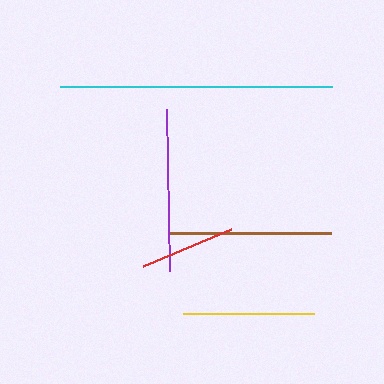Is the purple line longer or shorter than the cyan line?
The cyan line is longer than the purple line.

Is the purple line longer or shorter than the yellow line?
The purple line is longer than the yellow line.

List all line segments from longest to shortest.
From longest to shortest: cyan, purple, brown, yellow, red.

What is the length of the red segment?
The red segment is approximately 96 pixels long.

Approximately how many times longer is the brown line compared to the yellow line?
The brown line is approximately 1.2 times the length of the yellow line.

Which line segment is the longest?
The cyan line is the longest at approximately 272 pixels.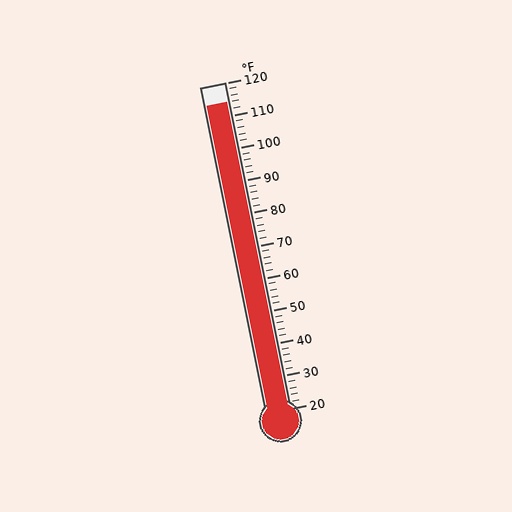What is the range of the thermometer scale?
The thermometer scale ranges from 20°F to 120°F.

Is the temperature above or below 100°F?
The temperature is above 100°F.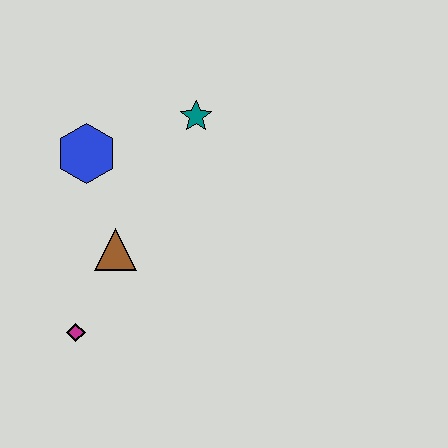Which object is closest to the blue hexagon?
The brown triangle is closest to the blue hexagon.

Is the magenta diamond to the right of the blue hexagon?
No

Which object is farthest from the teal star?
The magenta diamond is farthest from the teal star.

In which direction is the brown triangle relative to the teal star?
The brown triangle is below the teal star.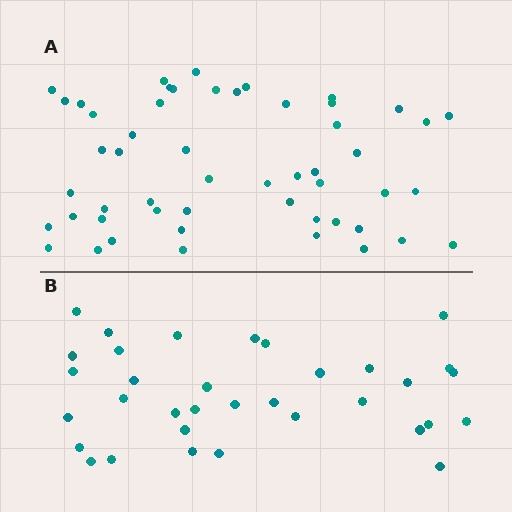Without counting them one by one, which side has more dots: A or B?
Region A (the top region) has more dots.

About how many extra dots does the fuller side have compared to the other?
Region A has approximately 20 more dots than region B.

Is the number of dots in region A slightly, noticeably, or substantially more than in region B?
Region A has substantially more. The ratio is roughly 1.5 to 1.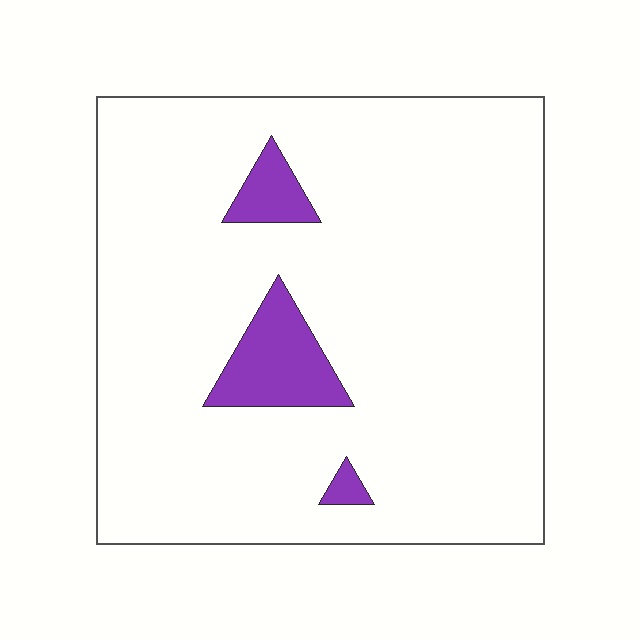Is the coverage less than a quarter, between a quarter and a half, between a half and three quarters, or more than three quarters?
Less than a quarter.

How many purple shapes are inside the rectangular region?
3.